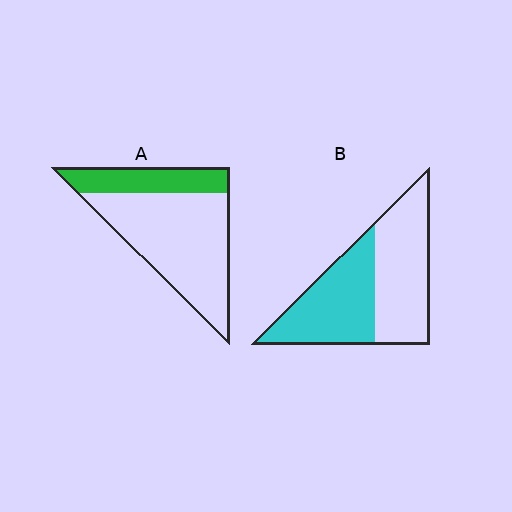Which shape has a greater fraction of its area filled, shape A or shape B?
Shape B.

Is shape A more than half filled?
No.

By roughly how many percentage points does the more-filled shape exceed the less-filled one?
By roughly 20 percentage points (B over A).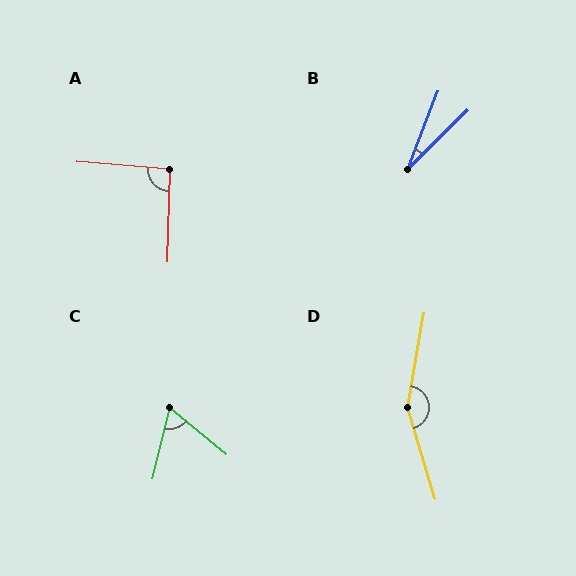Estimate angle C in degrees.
Approximately 64 degrees.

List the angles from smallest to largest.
B (24°), C (64°), A (93°), D (153°).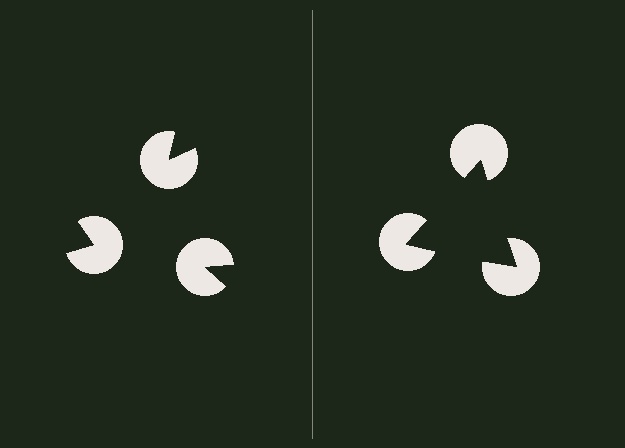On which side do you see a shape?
An illusory triangle appears on the right side. On the left side the wedge cuts are rotated, so no coherent shape forms.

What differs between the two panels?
The pac-man discs are positioned identically on both sides; only the wedge orientations differ. On the right they align to a triangle; on the left they are misaligned.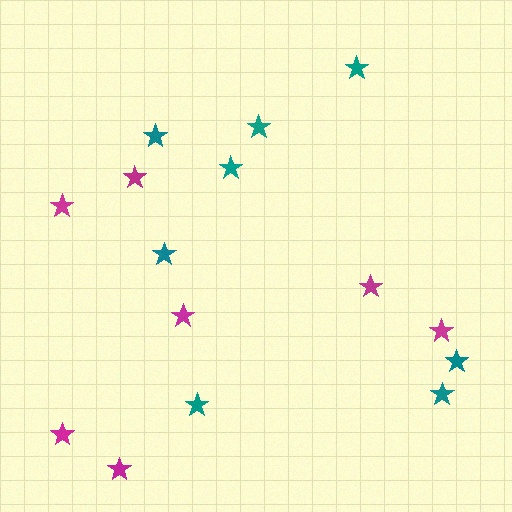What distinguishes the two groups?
There are 2 groups: one group of teal stars (8) and one group of magenta stars (7).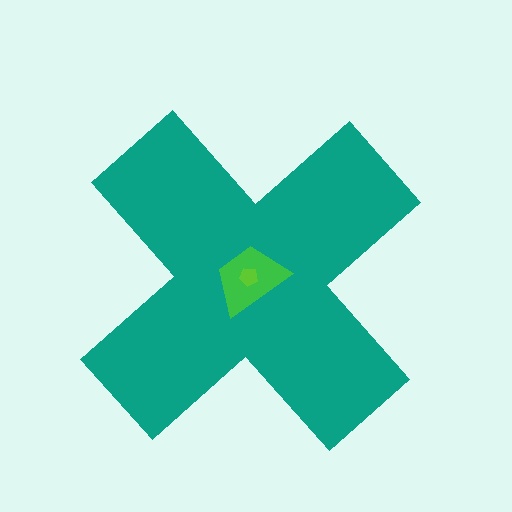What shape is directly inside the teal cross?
The green trapezoid.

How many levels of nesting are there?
3.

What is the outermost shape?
The teal cross.